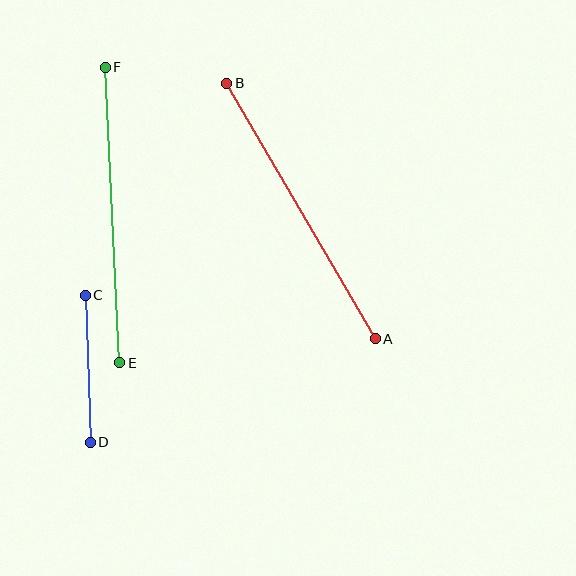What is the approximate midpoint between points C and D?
The midpoint is at approximately (88, 369) pixels.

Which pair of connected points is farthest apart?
Points E and F are farthest apart.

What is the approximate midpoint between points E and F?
The midpoint is at approximately (112, 215) pixels.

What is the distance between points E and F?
The distance is approximately 296 pixels.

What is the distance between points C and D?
The distance is approximately 147 pixels.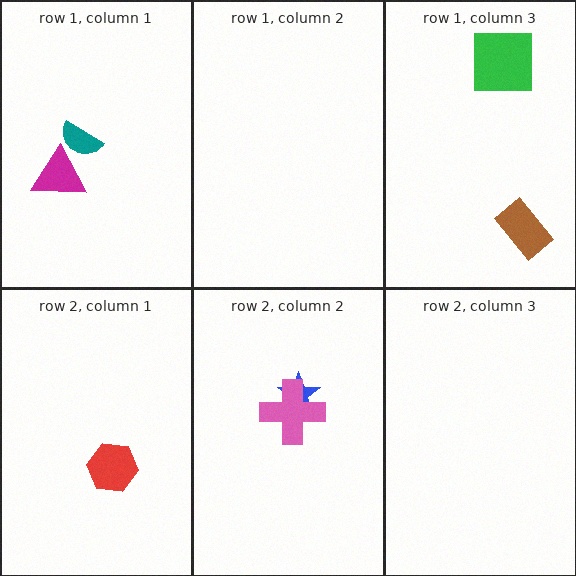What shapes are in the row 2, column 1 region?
The red hexagon.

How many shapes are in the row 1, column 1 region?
2.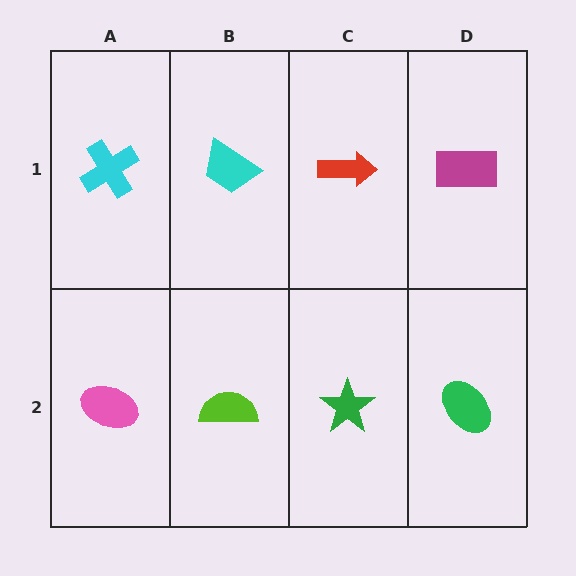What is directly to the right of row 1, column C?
A magenta rectangle.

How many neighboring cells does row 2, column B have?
3.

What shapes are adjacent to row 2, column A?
A cyan cross (row 1, column A), a lime semicircle (row 2, column B).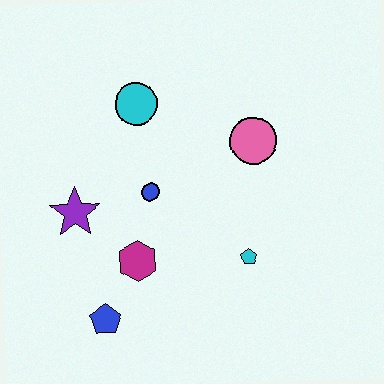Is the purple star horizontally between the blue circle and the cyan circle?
No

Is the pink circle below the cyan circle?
Yes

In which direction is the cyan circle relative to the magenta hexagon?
The cyan circle is above the magenta hexagon.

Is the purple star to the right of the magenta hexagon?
No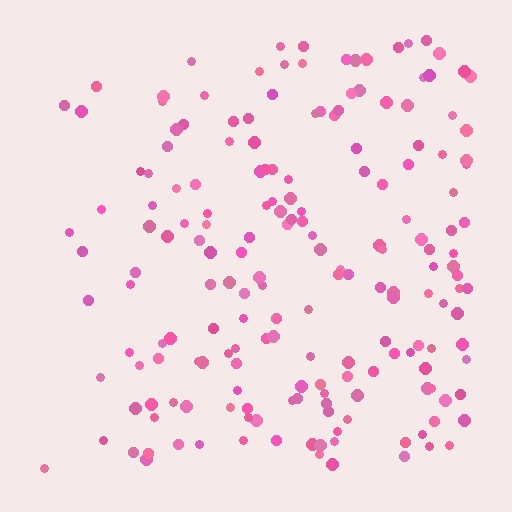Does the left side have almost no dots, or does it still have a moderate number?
Still a moderate number, just noticeably fewer than the right.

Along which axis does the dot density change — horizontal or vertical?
Horizontal.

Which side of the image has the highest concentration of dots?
The right.